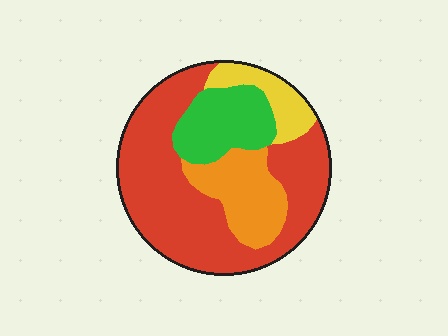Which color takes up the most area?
Red, at roughly 55%.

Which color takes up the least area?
Yellow, at roughly 10%.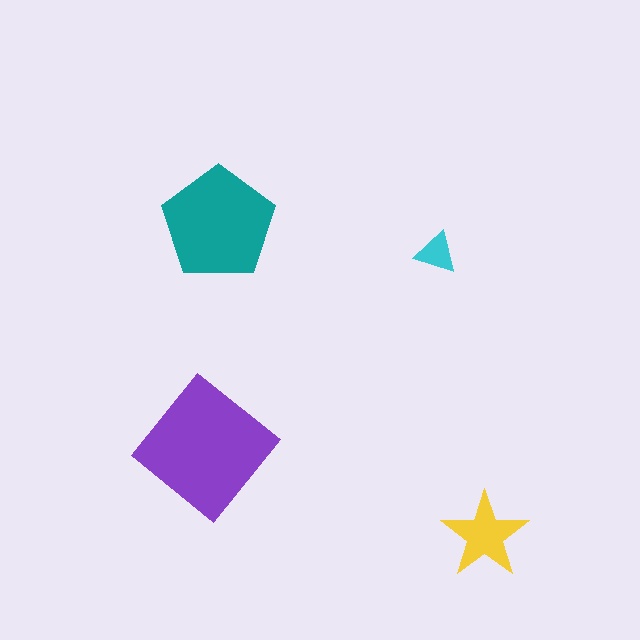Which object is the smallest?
The cyan triangle.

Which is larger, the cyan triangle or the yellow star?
The yellow star.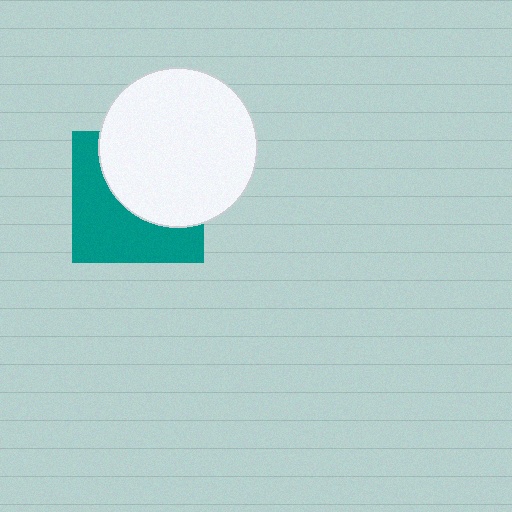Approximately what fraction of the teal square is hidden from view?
Roughly 50% of the teal square is hidden behind the white circle.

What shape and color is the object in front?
The object in front is a white circle.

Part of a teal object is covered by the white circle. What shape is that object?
It is a square.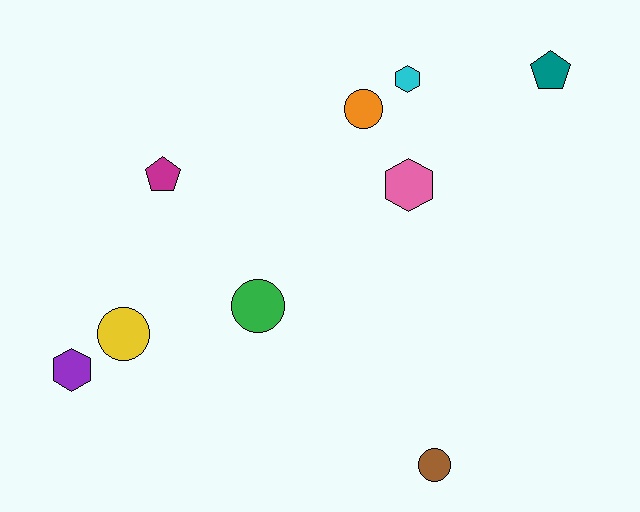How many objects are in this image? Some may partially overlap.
There are 9 objects.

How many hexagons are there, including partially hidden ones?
There are 3 hexagons.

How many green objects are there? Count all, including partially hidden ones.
There is 1 green object.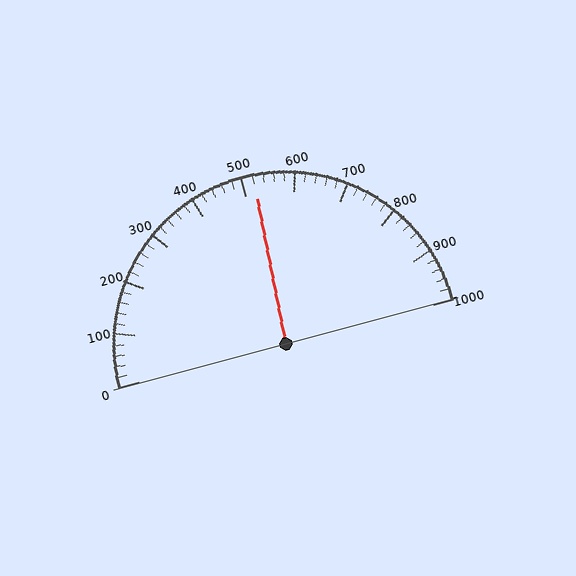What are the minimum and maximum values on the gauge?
The gauge ranges from 0 to 1000.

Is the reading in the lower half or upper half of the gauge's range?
The reading is in the upper half of the range (0 to 1000).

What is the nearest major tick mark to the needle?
The nearest major tick mark is 500.